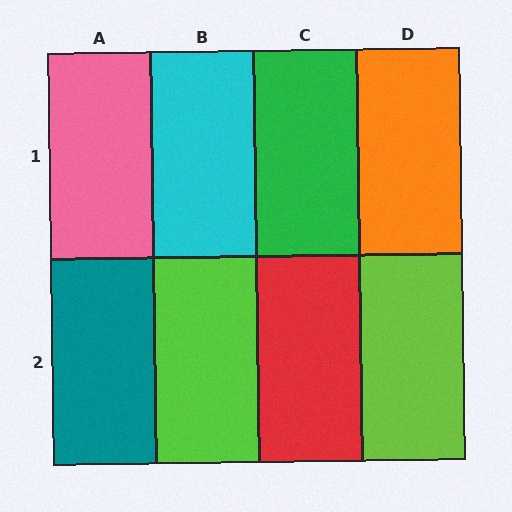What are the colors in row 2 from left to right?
Teal, lime, red, lime.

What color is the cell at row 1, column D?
Orange.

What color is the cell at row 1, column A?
Pink.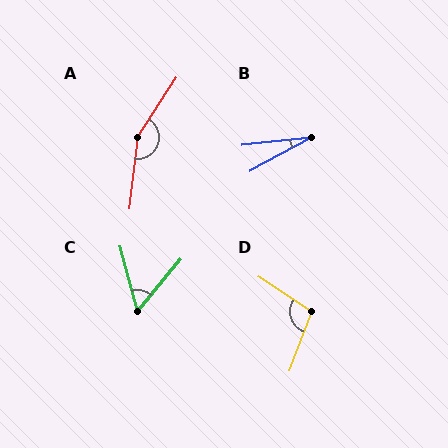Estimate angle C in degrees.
Approximately 54 degrees.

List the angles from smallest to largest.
B (22°), C (54°), D (102°), A (153°).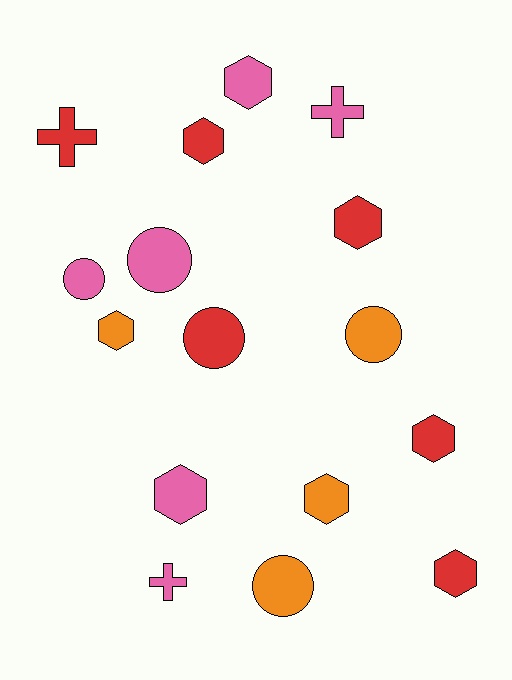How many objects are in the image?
There are 16 objects.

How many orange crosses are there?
There are no orange crosses.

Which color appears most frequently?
Pink, with 6 objects.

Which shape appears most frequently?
Hexagon, with 8 objects.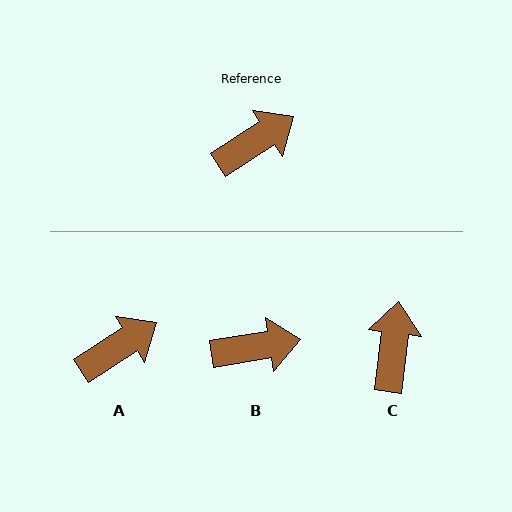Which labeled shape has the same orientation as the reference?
A.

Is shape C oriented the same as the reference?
No, it is off by about 50 degrees.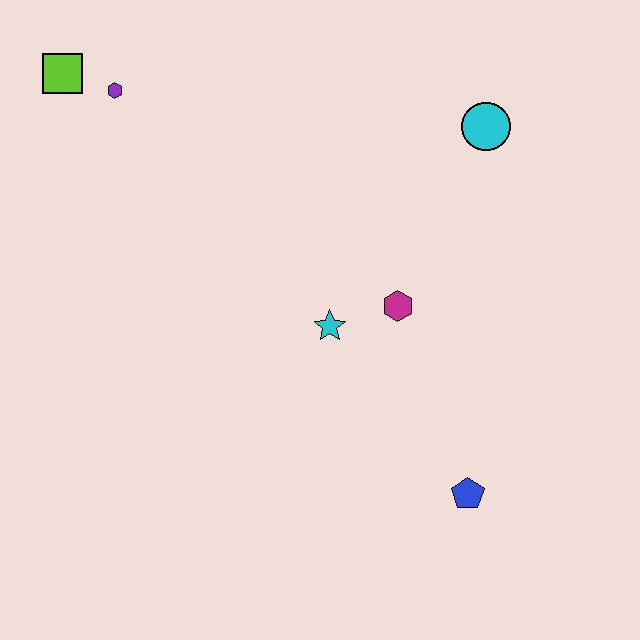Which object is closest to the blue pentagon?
The magenta hexagon is closest to the blue pentagon.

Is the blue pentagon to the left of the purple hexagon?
No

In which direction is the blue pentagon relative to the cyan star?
The blue pentagon is below the cyan star.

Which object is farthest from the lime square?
The blue pentagon is farthest from the lime square.